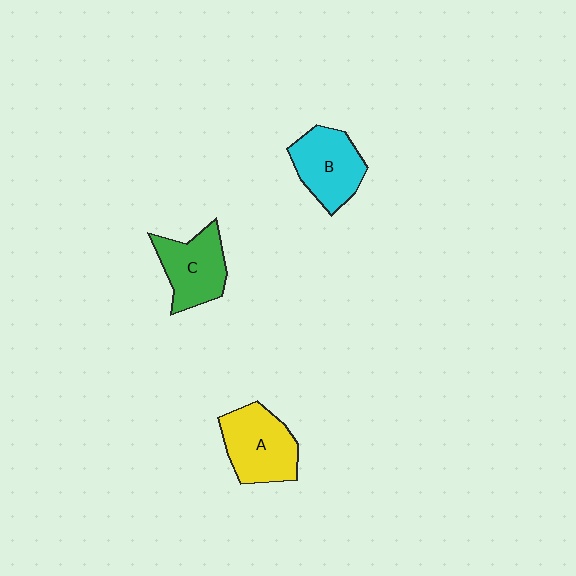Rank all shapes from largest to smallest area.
From largest to smallest: A (yellow), B (cyan), C (green).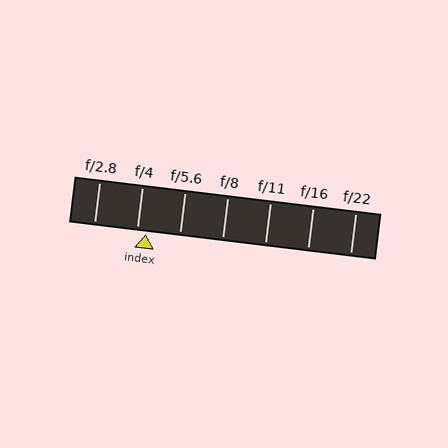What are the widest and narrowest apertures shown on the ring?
The widest aperture shown is f/2.8 and the narrowest is f/22.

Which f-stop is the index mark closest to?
The index mark is closest to f/4.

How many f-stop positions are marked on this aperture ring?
There are 7 f-stop positions marked.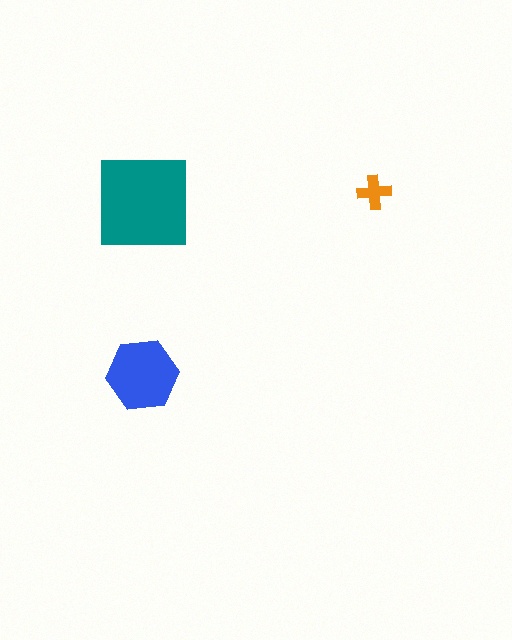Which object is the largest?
The teal square.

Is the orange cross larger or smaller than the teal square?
Smaller.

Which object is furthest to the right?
The orange cross is rightmost.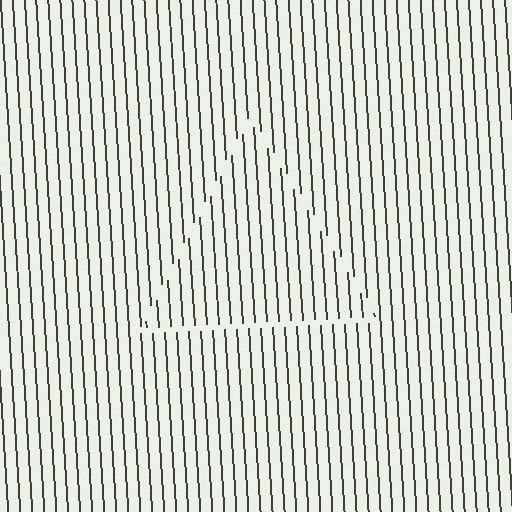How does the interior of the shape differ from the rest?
The interior of the shape contains the same grating, shifted by half a period — the contour is defined by the phase discontinuity where line-ends from the inner and outer gratings abut.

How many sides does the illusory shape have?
3 sides — the line-ends trace a triangle.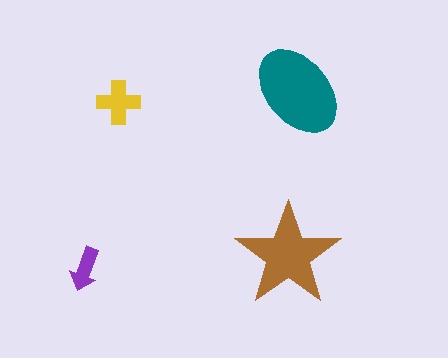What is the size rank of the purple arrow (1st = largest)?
4th.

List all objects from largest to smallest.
The teal ellipse, the brown star, the yellow cross, the purple arrow.